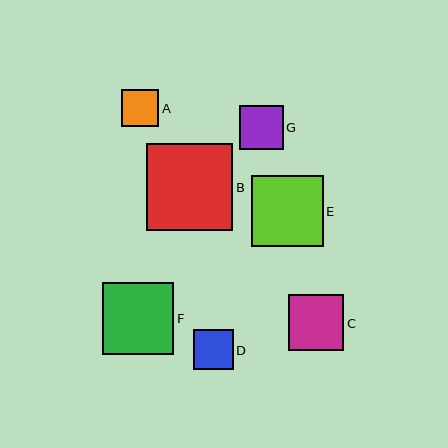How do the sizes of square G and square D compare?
Square G and square D are approximately the same size.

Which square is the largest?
Square B is the largest with a size of approximately 87 pixels.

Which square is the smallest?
Square A is the smallest with a size of approximately 37 pixels.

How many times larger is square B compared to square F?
Square B is approximately 1.2 times the size of square F.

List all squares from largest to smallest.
From largest to smallest: B, F, E, C, G, D, A.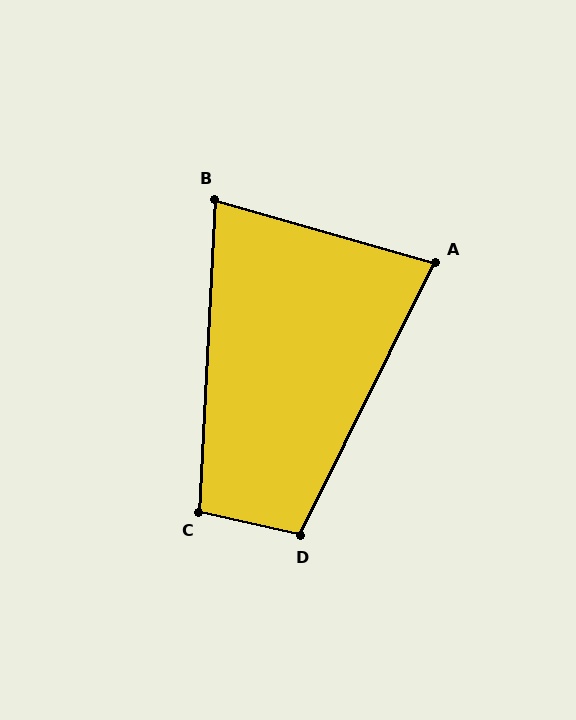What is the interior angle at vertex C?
Approximately 100 degrees (obtuse).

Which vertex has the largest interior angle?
D, at approximately 103 degrees.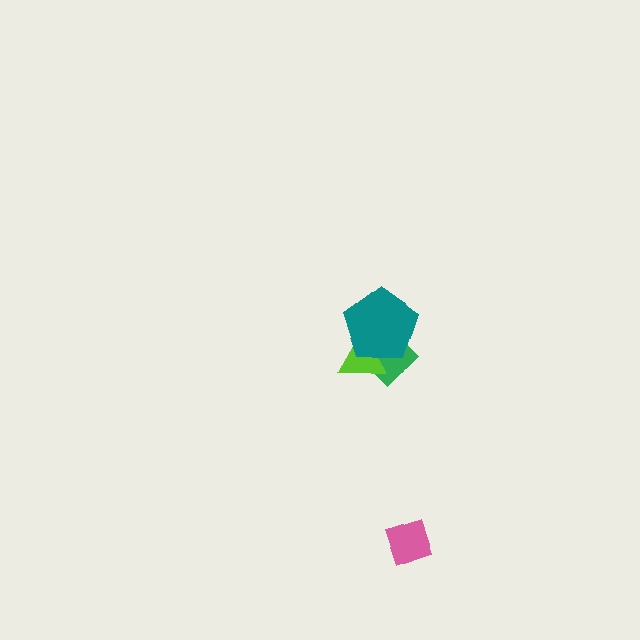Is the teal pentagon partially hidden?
No, no other shape covers it.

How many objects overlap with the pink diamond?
0 objects overlap with the pink diamond.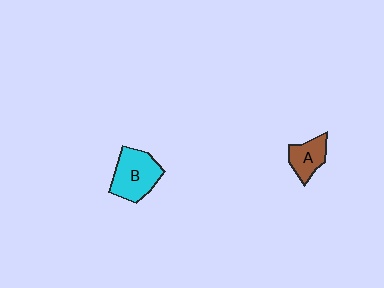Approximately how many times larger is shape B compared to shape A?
Approximately 1.6 times.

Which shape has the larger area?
Shape B (cyan).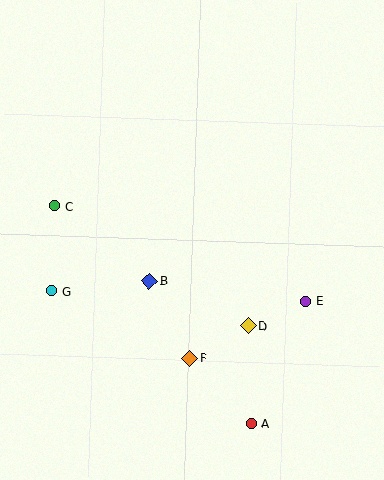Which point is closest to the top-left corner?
Point C is closest to the top-left corner.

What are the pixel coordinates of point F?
Point F is at (190, 358).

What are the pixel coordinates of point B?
Point B is at (149, 281).